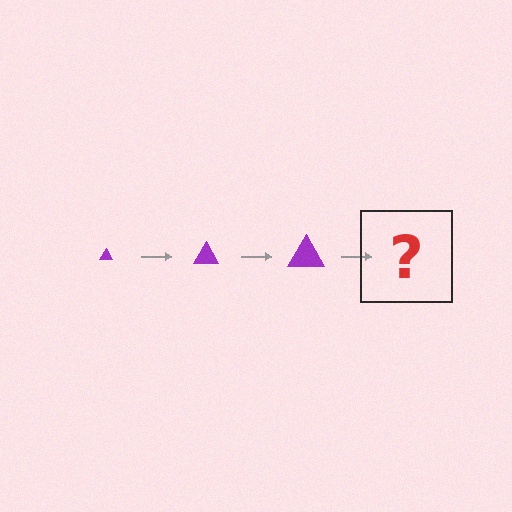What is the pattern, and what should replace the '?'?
The pattern is that the triangle gets progressively larger each step. The '?' should be a purple triangle, larger than the previous one.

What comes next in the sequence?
The next element should be a purple triangle, larger than the previous one.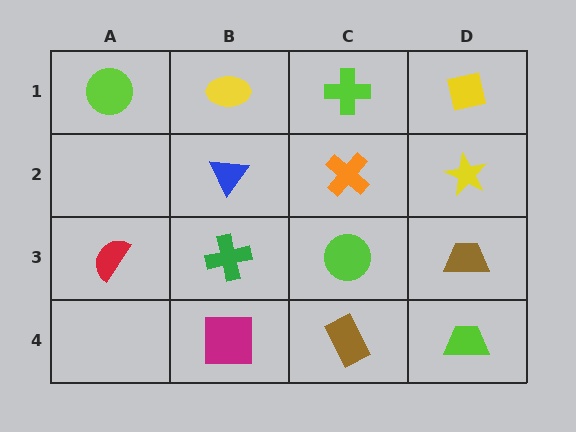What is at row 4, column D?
A lime trapezoid.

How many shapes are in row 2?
3 shapes.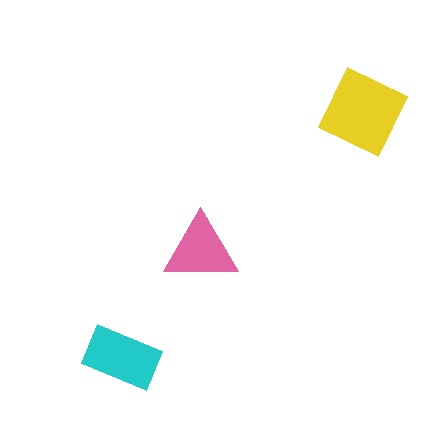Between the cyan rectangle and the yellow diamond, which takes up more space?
The yellow diamond.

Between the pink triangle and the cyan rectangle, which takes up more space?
The cyan rectangle.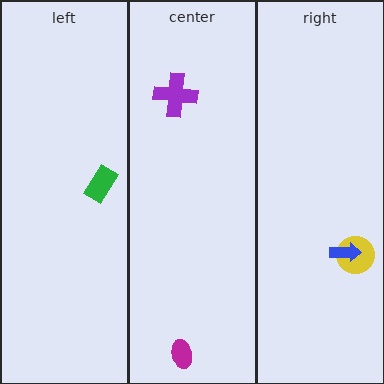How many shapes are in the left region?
1.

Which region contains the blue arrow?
The right region.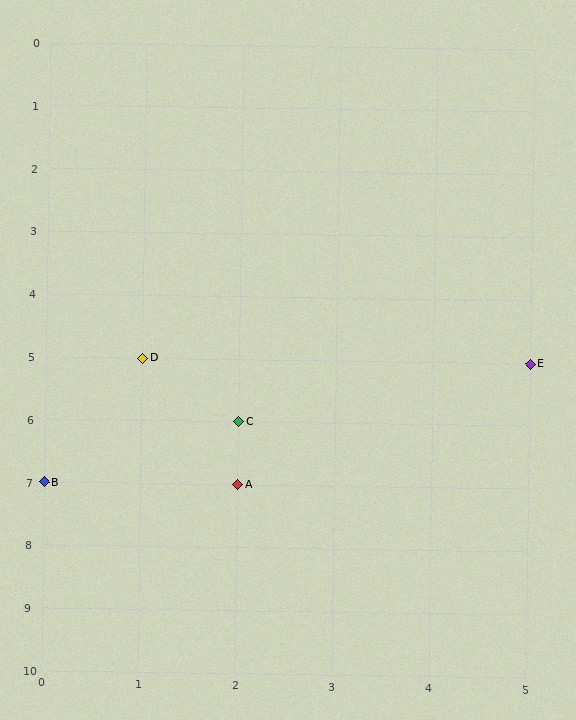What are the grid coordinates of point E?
Point E is at grid coordinates (5, 5).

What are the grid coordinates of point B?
Point B is at grid coordinates (0, 7).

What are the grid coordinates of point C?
Point C is at grid coordinates (2, 6).